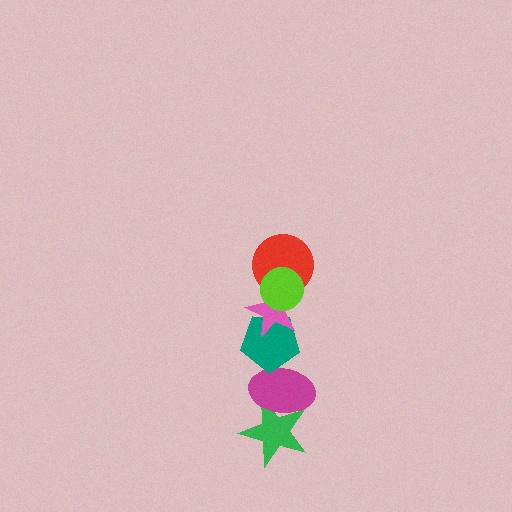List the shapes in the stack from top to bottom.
From top to bottom: the lime circle, the red circle, the pink star, the teal pentagon, the magenta ellipse, the green star.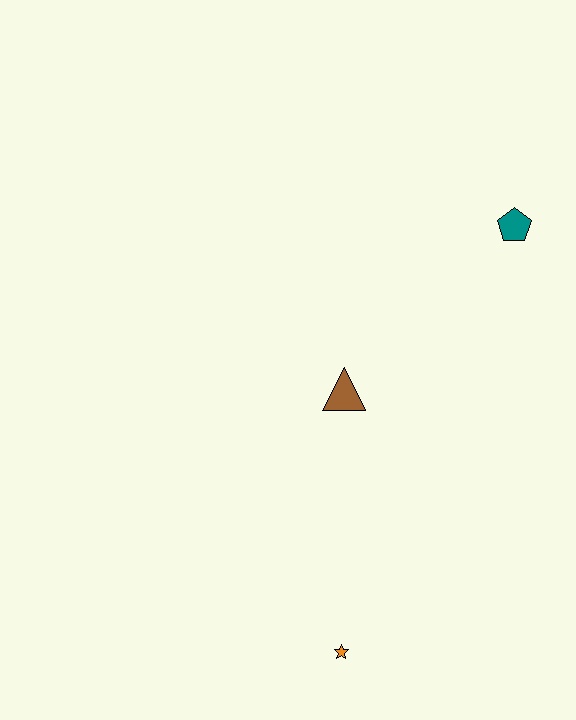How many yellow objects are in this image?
There are no yellow objects.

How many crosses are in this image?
There are no crosses.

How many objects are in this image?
There are 3 objects.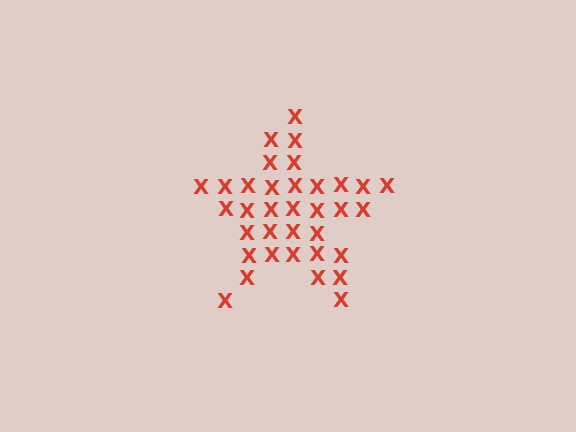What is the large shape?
The large shape is a star.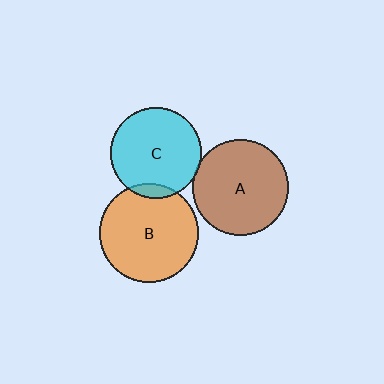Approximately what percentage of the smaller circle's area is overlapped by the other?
Approximately 5%.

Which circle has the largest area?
Circle B (orange).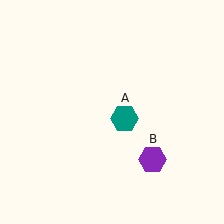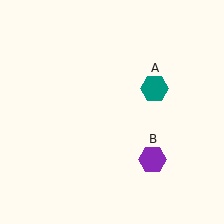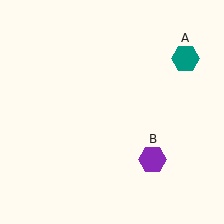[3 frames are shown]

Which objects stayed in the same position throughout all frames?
Purple hexagon (object B) remained stationary.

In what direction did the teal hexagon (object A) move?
The teal hexagon (object A) moved up and to the right.